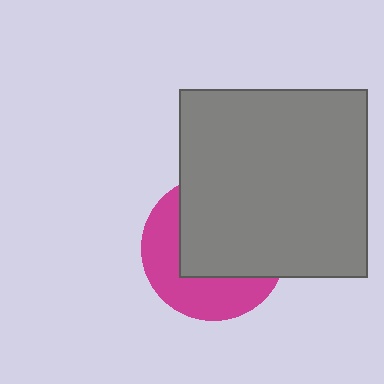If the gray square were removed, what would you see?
You would see the complete magenta circle.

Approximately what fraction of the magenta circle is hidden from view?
Roughly 58% of the magenta circle is hidden behind the gray square.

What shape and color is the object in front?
The object in front is a gray square.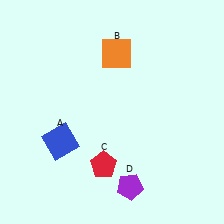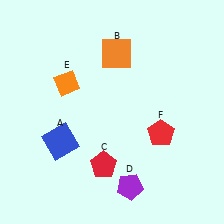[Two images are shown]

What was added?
An orange diamond (E), a red pentagon (F) were added in Image 2.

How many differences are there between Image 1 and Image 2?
There are 2 differences between the two images.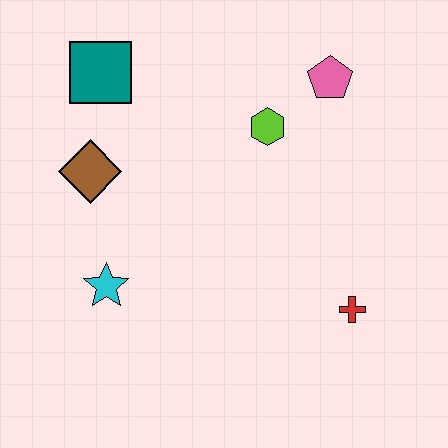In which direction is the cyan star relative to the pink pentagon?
The cyan star is to the left of the pink pentagon.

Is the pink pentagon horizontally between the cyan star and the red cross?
Yes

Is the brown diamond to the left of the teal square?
Yes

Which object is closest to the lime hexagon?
The pink pentagon is closest to the lime hexagon.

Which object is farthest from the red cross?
The teal square is farthest from the red cross.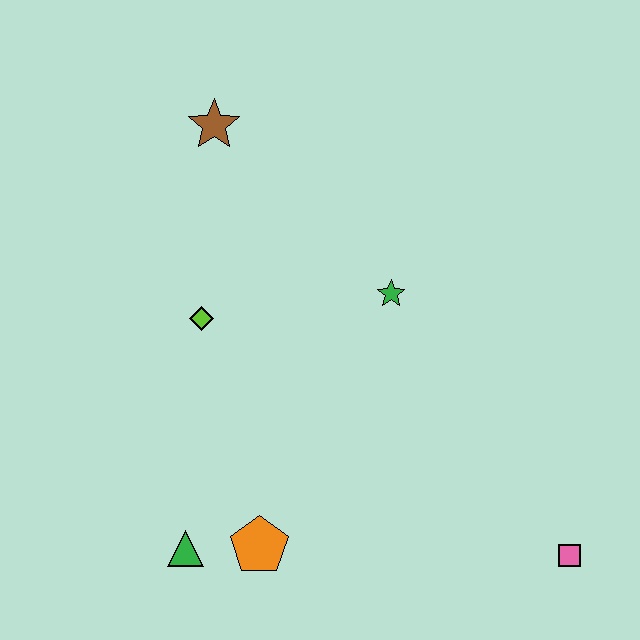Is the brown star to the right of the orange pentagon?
No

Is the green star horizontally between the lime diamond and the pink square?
Yes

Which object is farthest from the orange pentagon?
The brown star is farthest from the orange pentagon.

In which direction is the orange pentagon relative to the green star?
The orange pentagon is below the green star.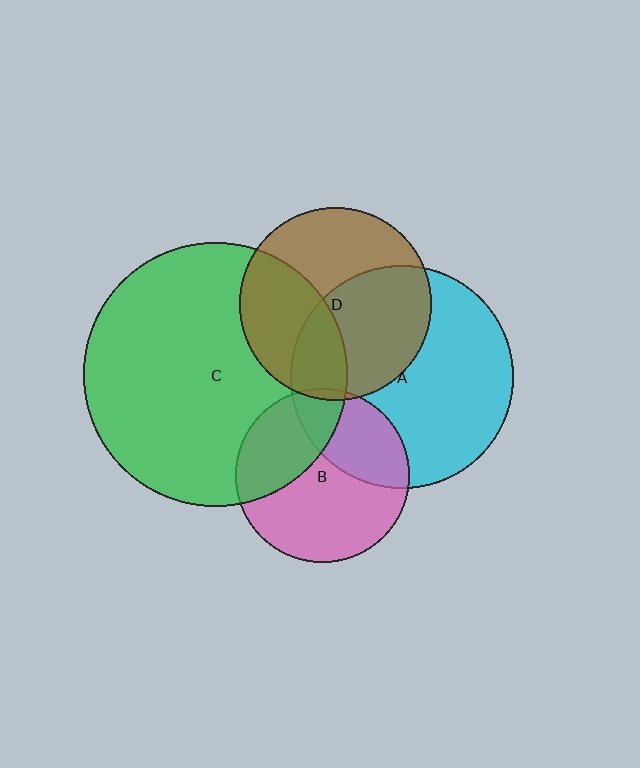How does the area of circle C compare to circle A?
Approximately 1.4 times.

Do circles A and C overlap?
Yes.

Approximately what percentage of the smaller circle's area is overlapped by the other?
Approximately 15%.